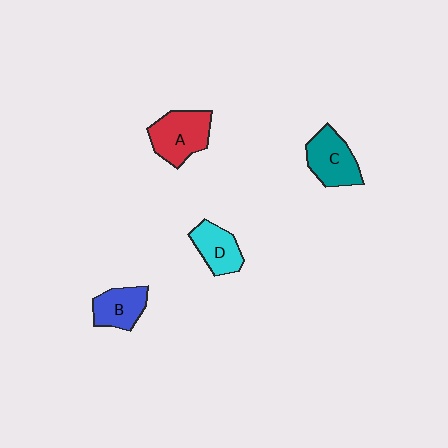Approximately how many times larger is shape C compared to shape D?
Approximately 1.2 times.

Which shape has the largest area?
Shape A (red).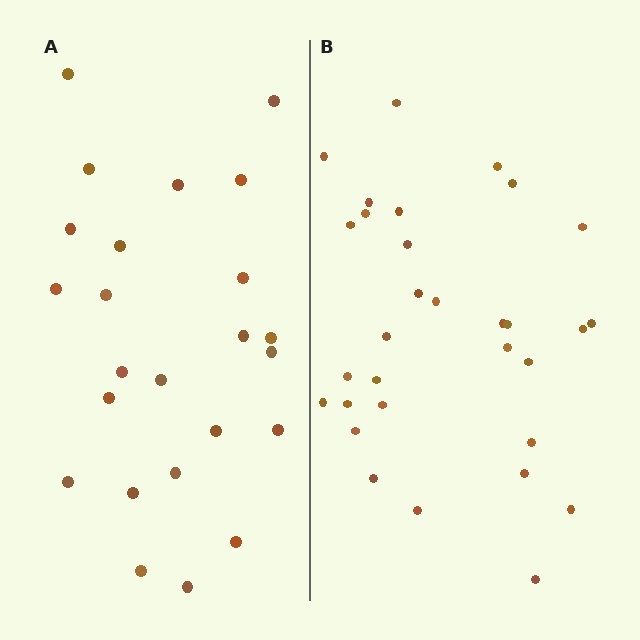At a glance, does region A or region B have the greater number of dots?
Region B (the right region) has more dots.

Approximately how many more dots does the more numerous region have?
Region B has roughly 8 or so more dots than region A.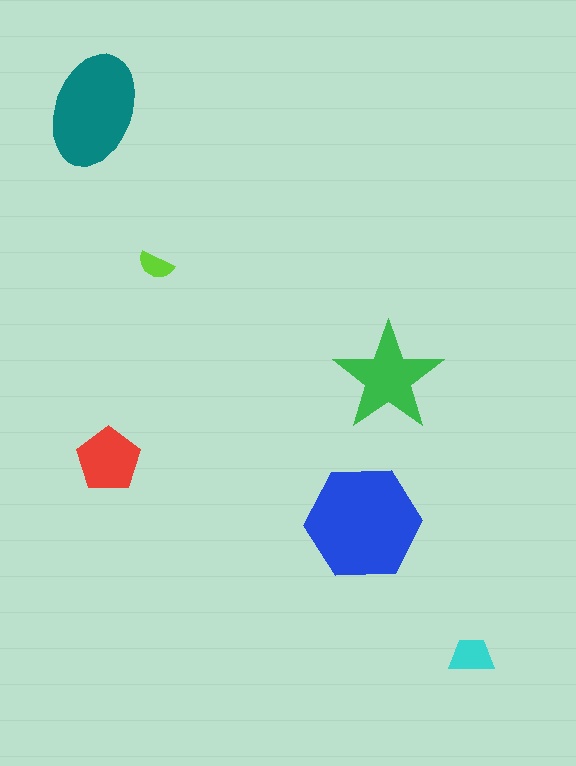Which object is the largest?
The blue hexagon.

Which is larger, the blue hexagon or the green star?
The blue hexagon.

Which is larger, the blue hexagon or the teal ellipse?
The blue hexagon.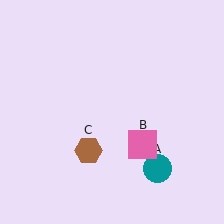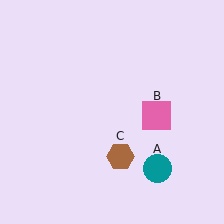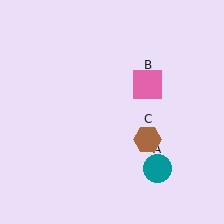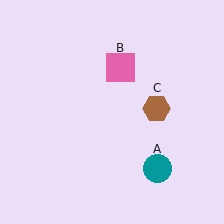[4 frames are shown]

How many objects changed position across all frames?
2 objects changed position: pink square (object B), brown hexagon (object C).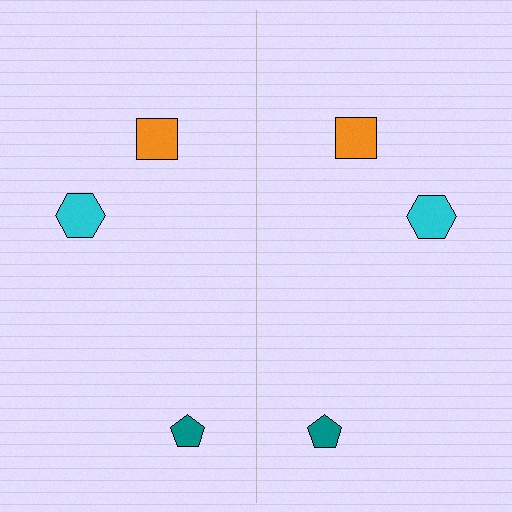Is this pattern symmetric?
Yes, this pattern has bilateral (reflection) symmetry.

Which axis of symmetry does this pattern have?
The pattern has a vertical axis of symmetry running through the center of the image.